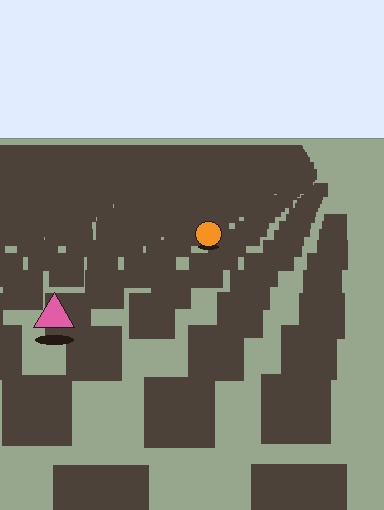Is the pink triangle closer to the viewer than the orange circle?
Yes. The pink triangle is closer — you can tell from the texture gradient: the ground texture is coarser near it.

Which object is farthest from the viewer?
The orange circle is farthest from the viewer. It appears smaller and the ground texture around it is denser.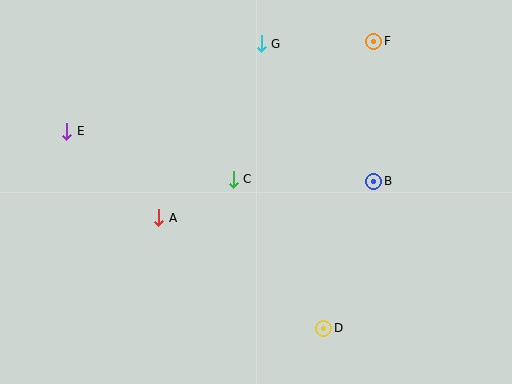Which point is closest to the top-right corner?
Point F is closest to the top-right corner.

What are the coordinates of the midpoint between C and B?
The midpoint between C and B is at (303, 180).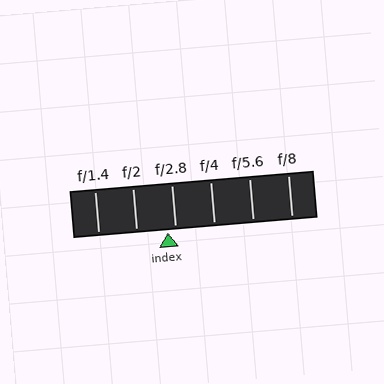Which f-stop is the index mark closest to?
The index mark is closest to f/2.8.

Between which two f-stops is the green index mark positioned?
The index mark is between f/2 and f/2.8.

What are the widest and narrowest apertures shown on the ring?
The widest aperture shown is f/1.4 and the narrowest is f/8.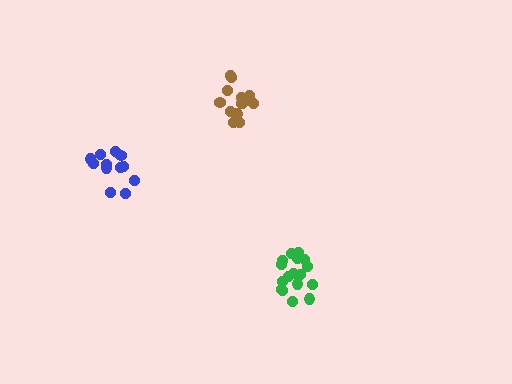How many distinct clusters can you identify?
There are 3 distinct clusters.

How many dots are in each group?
Group 1: 17 dots, Group 2: 13 dots, Group 3: 12 dots (42 total).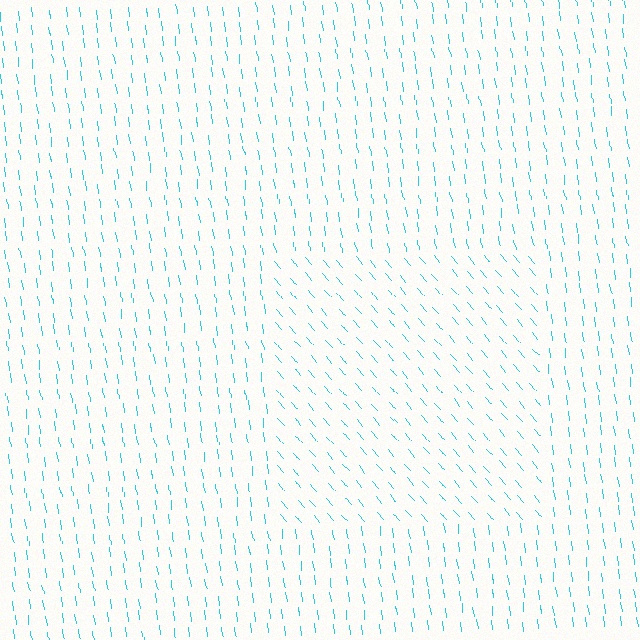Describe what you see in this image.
The image is filled with small cyan line segments. A rectangle region in the image has lines oriented differently from the surrounding lines, creating a visible texture boundary.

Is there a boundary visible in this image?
Yes, there is a texture boundary formed by a change in line orientation.